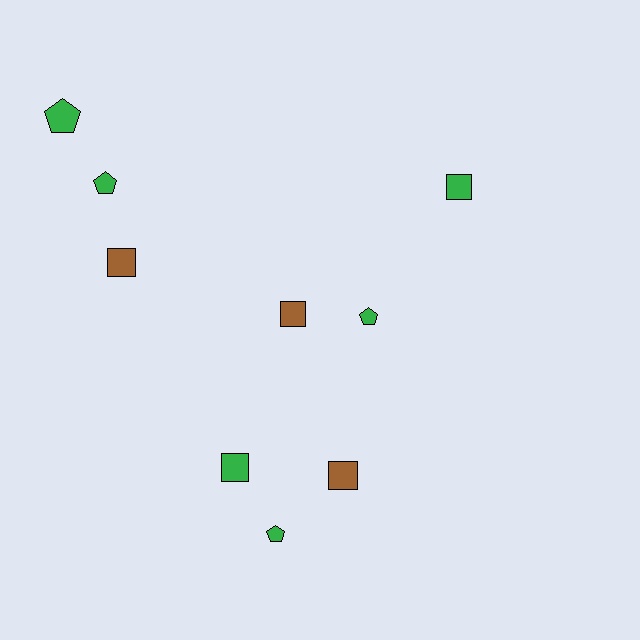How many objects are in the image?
There are 9 objects.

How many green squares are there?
There are 2 green squares.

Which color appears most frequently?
Green, with 6 objects.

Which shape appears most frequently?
Square, with 5 objects.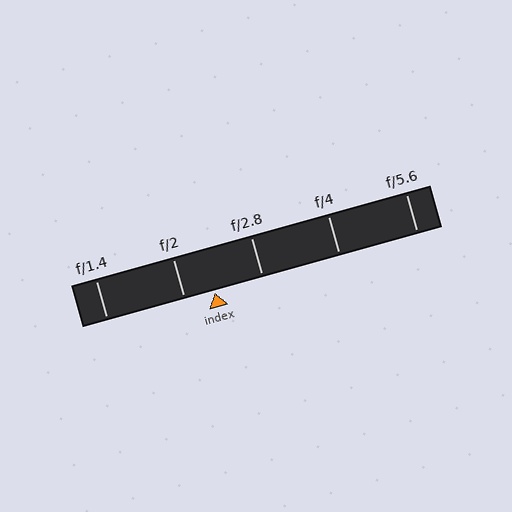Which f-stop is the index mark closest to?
The index mark is closest to f/2.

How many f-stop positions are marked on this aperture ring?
There are 5 f-stop positions marked.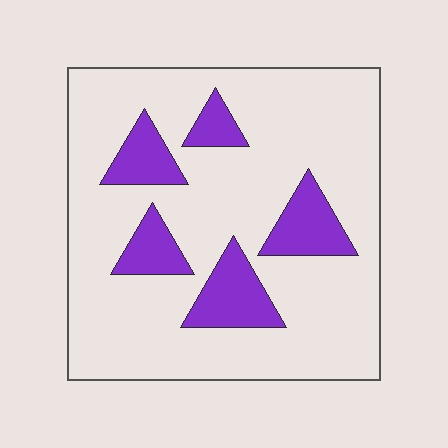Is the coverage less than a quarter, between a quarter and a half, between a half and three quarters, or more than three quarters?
Less than a quarter.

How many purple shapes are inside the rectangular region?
5.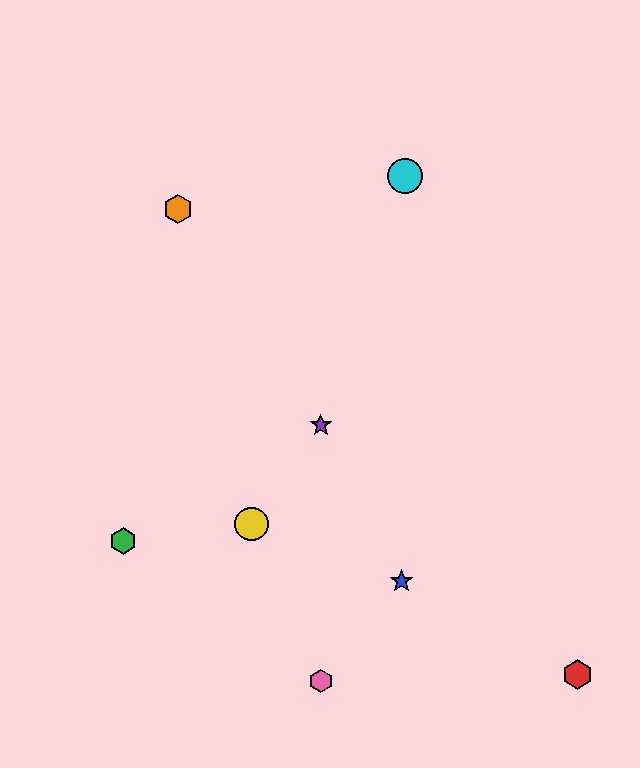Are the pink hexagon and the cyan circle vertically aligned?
No, the pink hexagon is at x≈321 and the cyan circle is at x≈405.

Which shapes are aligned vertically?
The purple star, the pink hexagon are aligned vertically.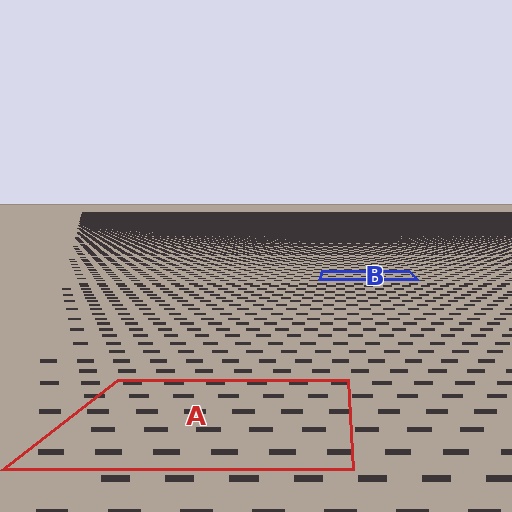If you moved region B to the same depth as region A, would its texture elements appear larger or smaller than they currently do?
They would appear larger. At a closer depth, the same texture elements are projected at a bigger on-screen size.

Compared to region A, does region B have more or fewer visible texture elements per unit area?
Region B has more texture elements per unit area — they are packed more densely because it is farther away.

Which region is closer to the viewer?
Region A is closer. The texture elements there are larger and more spread out.